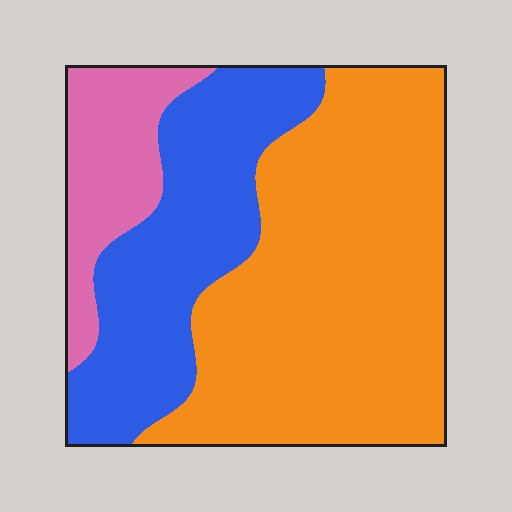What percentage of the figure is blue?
Blue takes up about one third (1/3) of the figure.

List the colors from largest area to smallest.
From largest to smallest: orange, blue, pink.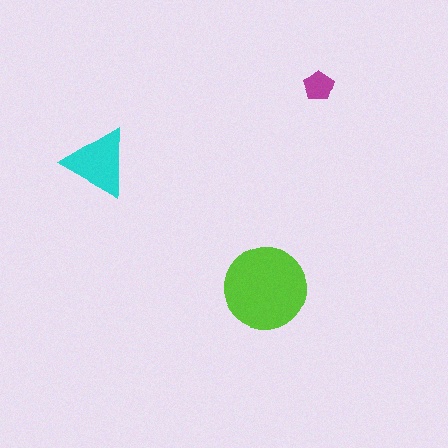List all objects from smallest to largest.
The magenta pentagon, the cyan triangle, the lime circle.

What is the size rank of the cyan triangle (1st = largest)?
2nd.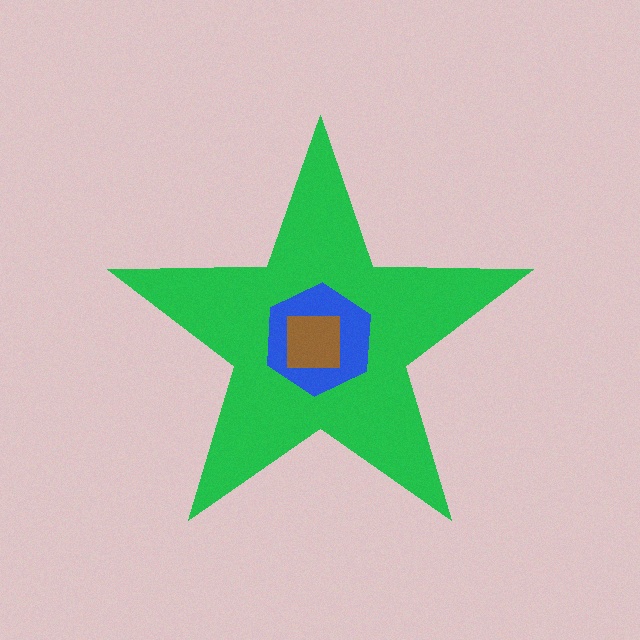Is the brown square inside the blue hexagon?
Yes.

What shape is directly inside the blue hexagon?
The brown square.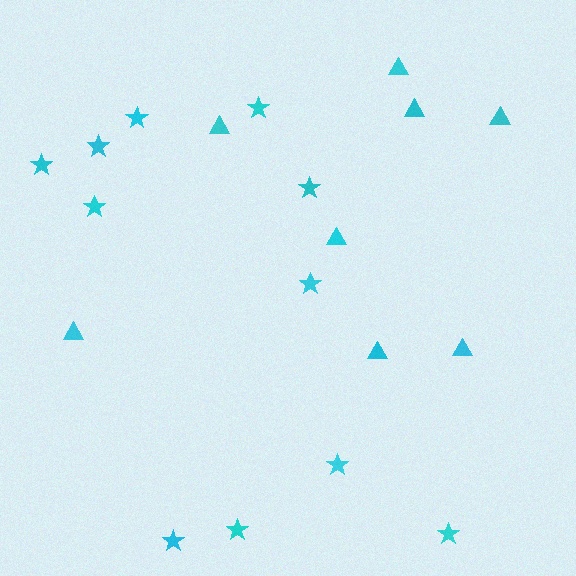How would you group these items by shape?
There are 2 groups: one group of triangles (8) and one group of stars (11).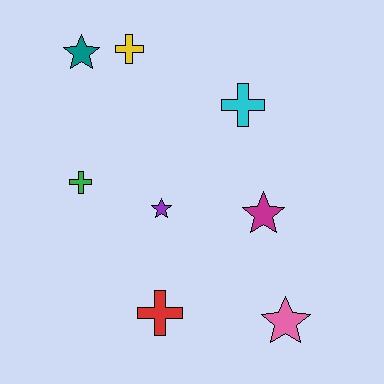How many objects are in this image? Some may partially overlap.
There are 8 objects.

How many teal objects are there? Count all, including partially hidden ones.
There is 1 teal object.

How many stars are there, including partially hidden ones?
There are 4 stars.